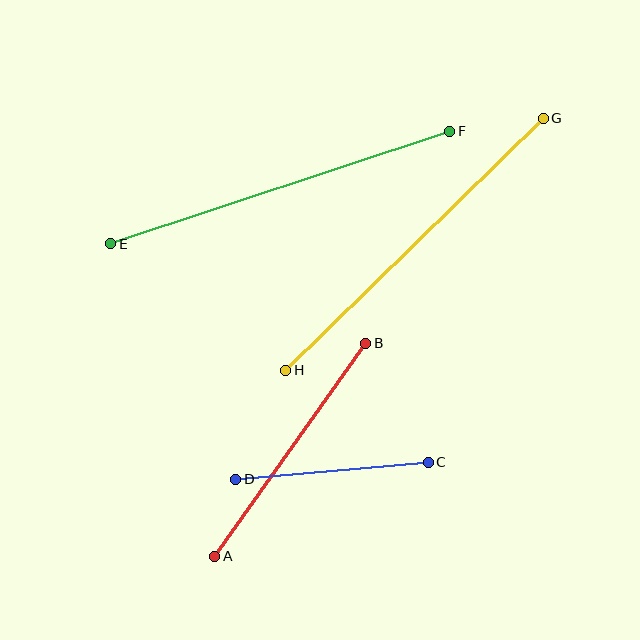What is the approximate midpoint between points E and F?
The midpoint is at approximately (280, 188) pixels.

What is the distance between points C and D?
The distance is approximately 193 pixels.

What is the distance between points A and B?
The distance is approximately 261 pixels.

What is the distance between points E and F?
The distance is approximately 357 pixels.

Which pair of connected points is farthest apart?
Points G and H are farthest apart.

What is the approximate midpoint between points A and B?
The midpoint is at approximately (290, 450) pixels.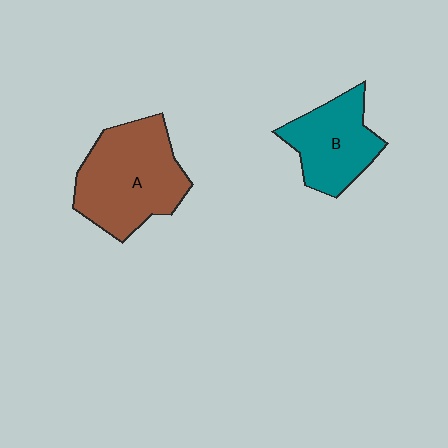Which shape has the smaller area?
Shape B (teal).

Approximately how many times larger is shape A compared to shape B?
Approximately 1.4 times.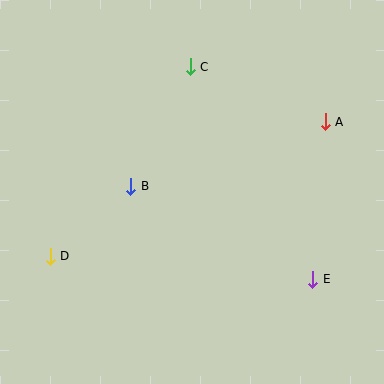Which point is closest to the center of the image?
Point B at (131, 186) is closest to the center.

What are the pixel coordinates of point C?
Point C is at (191, 67).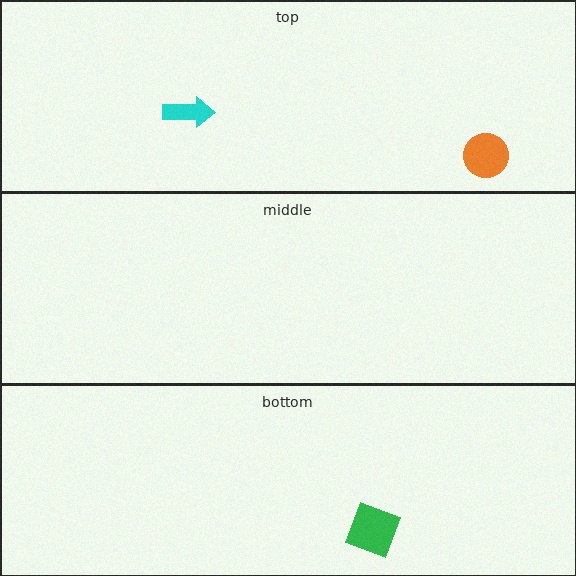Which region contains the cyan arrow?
The top region.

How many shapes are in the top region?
2.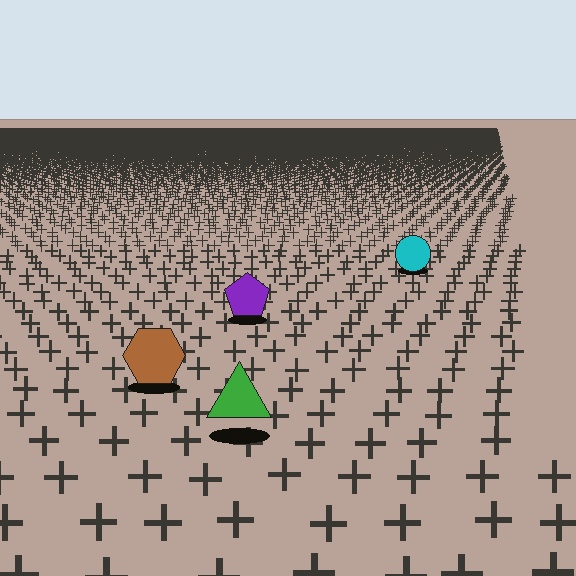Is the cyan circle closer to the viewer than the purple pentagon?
No. The purple pentagon is closer — you can tell from the texture gradient: the ground texture is coarser near it.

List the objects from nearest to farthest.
From nearest to farthest: the green triangle, the brown hexagon, the purple pentagon, the cyan circle.